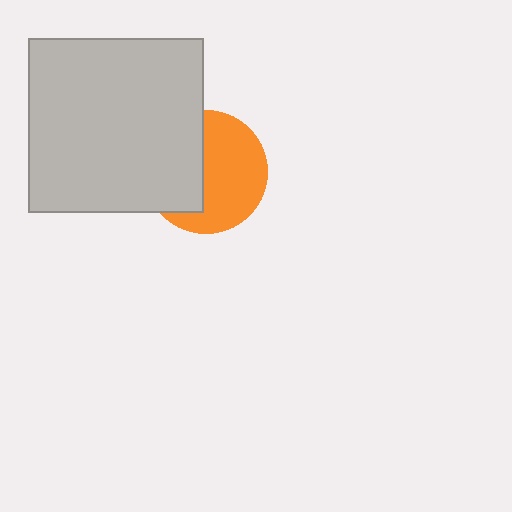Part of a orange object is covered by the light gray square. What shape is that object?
It is a circle.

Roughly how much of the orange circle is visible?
About half of it is visible (roughly 57%).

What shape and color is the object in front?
The object in front is a light gray square.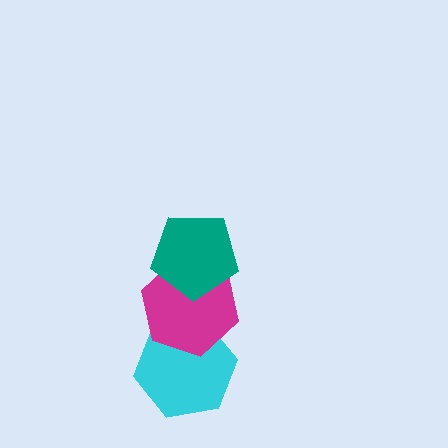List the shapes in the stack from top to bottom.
From top to bottom: the teal pentagon, the magenta hexagon, the cyan hexagon.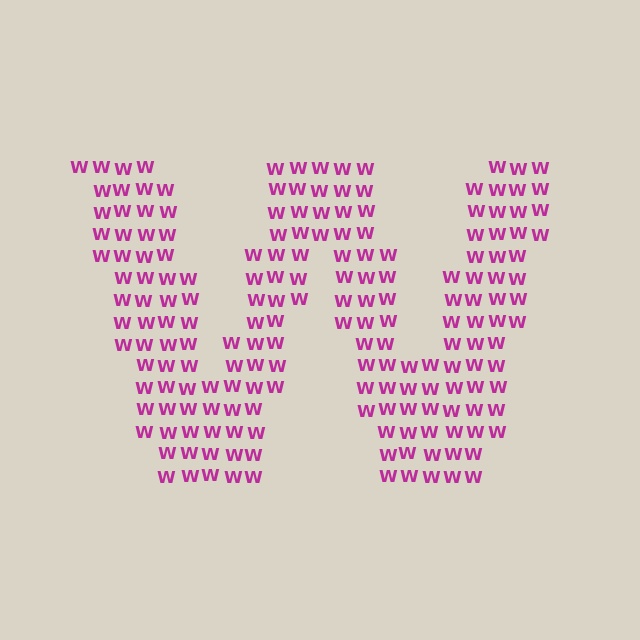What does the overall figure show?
The overall figure shows the letter W.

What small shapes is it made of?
It is made of small letter W's.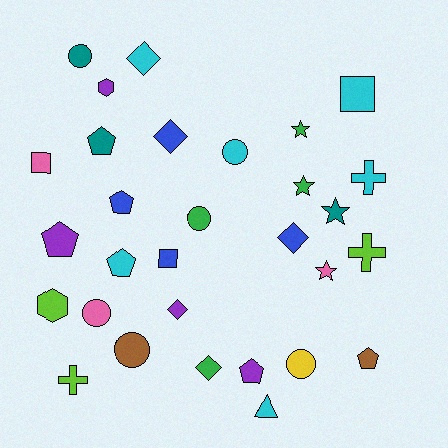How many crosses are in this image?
There are 3 crosses.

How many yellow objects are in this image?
There is 1 yellow object.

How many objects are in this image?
There are 30 objects.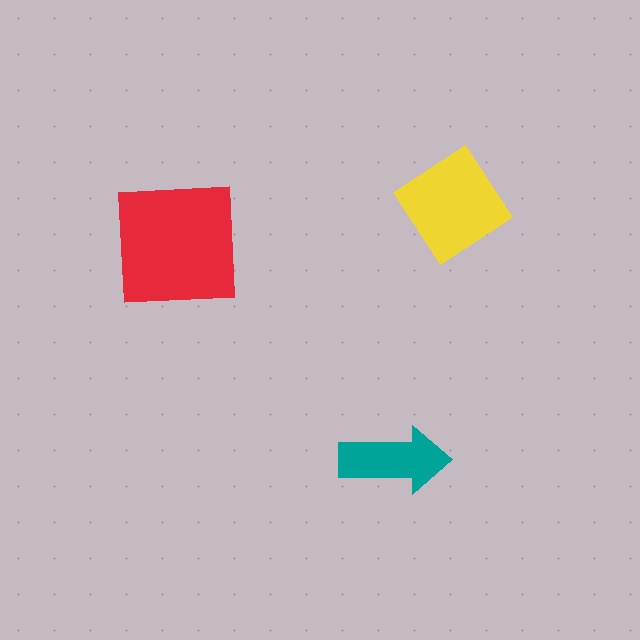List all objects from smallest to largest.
The teal arrow, the yellow diamond, the red square.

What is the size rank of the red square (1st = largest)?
1st.